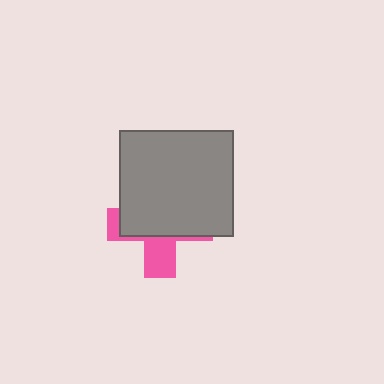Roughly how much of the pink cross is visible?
A small part of it is visible (roughly 33%).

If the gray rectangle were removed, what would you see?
You would see the complete pink cross.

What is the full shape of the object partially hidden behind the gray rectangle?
The partially hidden object is a pink cross.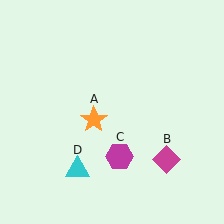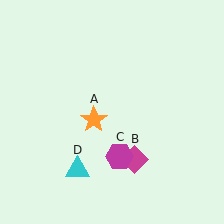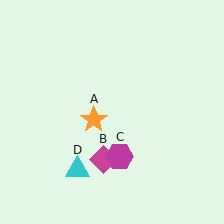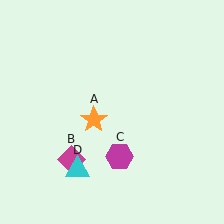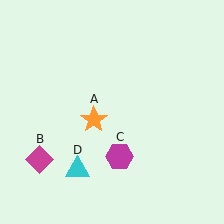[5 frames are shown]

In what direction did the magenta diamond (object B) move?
The magenta diamond (object B) moved left.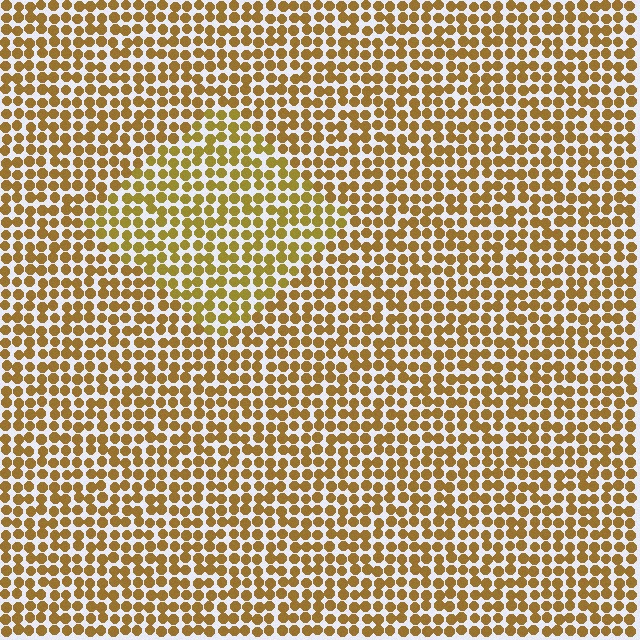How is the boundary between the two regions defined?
The boundary is defined purely by a slight shift in hue (about 14 degrees). Spacing, size, and orientation are identical on both sides.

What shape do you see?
I see a diamond.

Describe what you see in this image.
The image is filled with small brown elements in a uniform arrangement. A diamond-shaped region is visible where the elements are tinted to a slightly different hue, forming a subtle color boundary.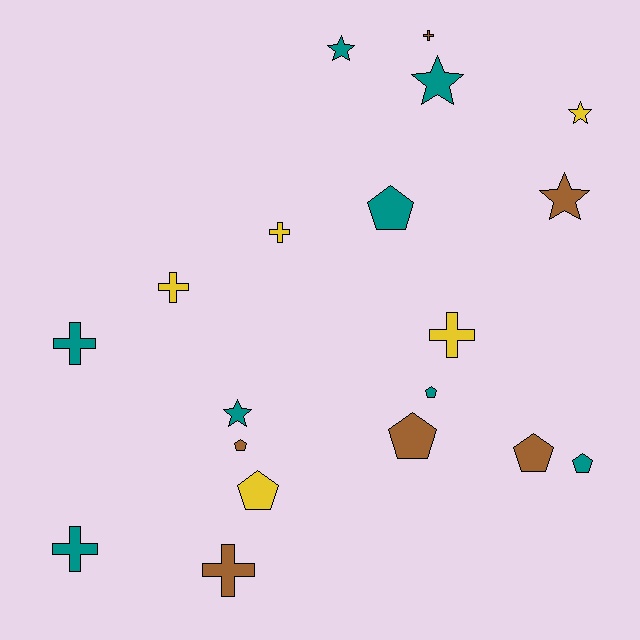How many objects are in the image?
There are 19 objects.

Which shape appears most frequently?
Cross, with 7 objects.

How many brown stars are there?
There is 1 brown star.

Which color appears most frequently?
Teal, with 8 objects.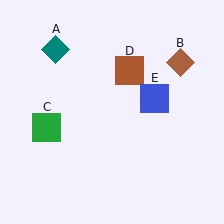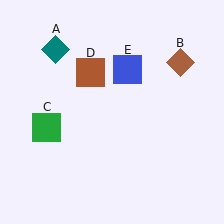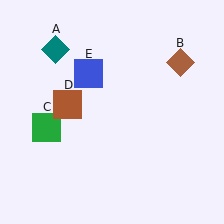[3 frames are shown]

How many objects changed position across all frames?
2 objects changed position: brown square (object D), blue square (object E).